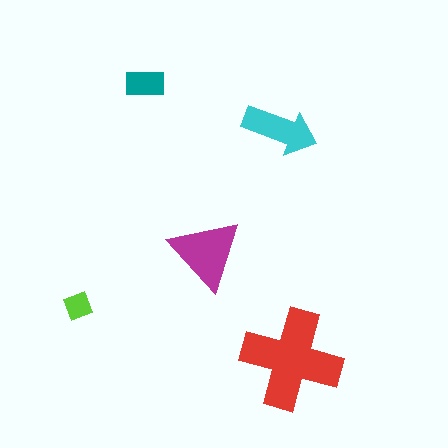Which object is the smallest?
The lime diamond.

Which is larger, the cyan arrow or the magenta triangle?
The magenta triangle.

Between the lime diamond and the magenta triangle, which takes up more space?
The magenta triangle.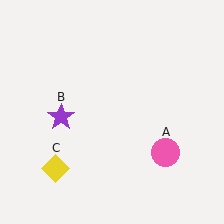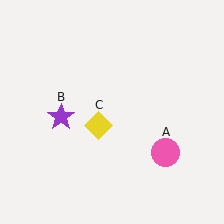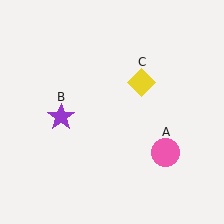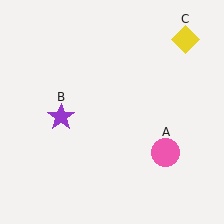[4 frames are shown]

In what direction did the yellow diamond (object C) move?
The yellow diamond (object C) moved up and to the right.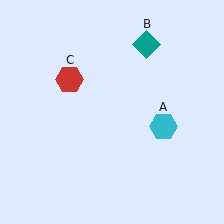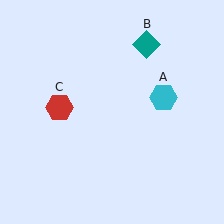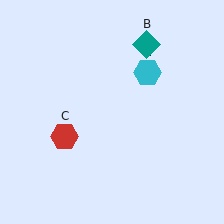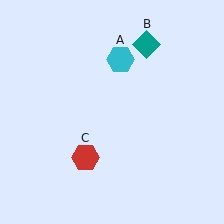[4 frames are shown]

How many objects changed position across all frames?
2 objects changed position: cyan hexagon (object A), red hexagon (object C).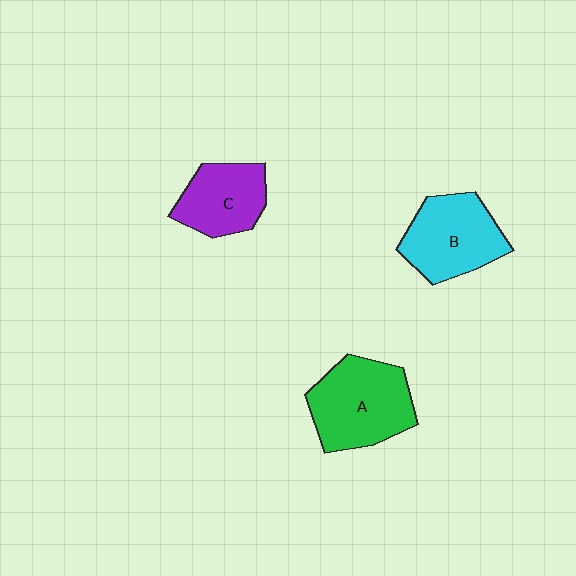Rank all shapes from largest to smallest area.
From largest to smallest: A (green), B (cyan), C (purple).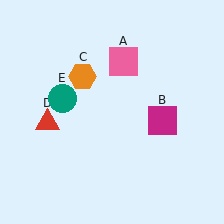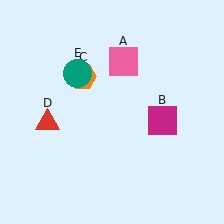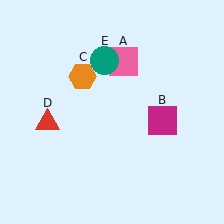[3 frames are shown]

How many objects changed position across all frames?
1 object changed position: teal circle (object E).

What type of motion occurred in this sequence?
The teal circle (object E) rotated clockwise around the center of the scene.